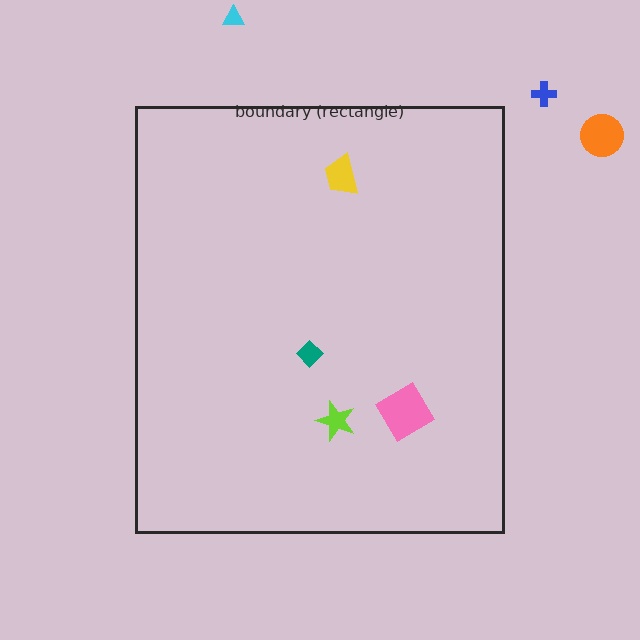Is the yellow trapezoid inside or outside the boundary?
Inside.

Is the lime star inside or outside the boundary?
Inside.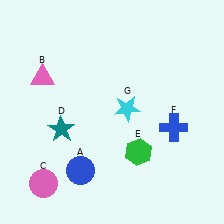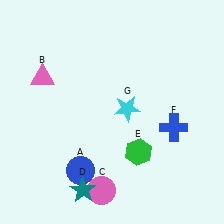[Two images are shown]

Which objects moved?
The objects that moved are: the pink circle (C), the teal star (D).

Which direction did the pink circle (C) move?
The pink circle (C) moved right.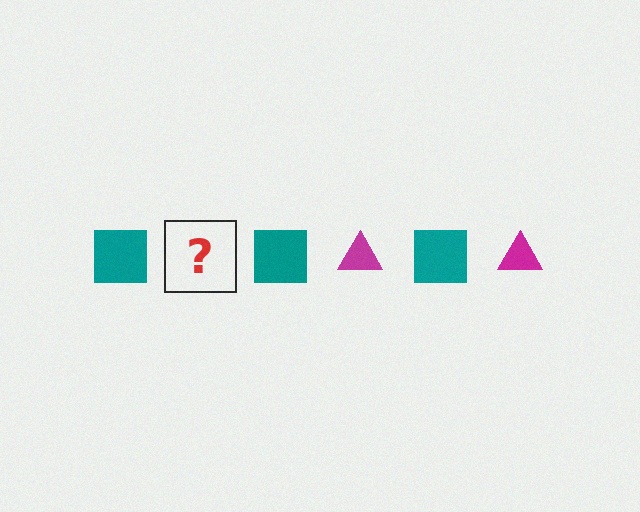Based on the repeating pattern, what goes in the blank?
The blank should be a magenta triangle.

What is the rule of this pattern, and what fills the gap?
The rule is that the pattern alternates between teal square and magenta triangle. The gap should be filled with a magenta triangle.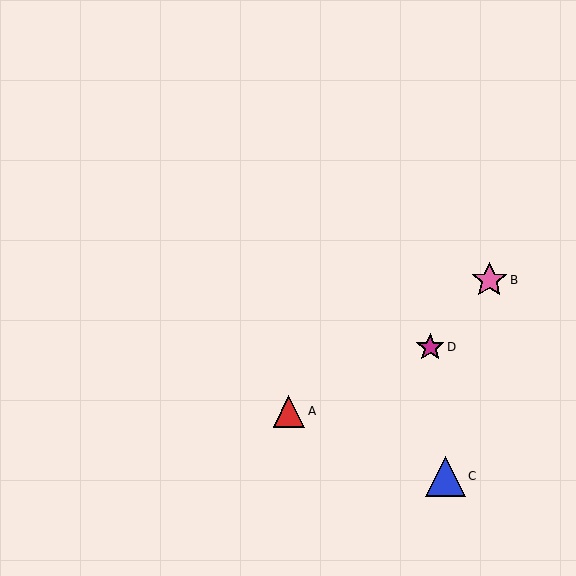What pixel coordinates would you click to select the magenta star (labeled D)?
Click at (430, 347) to select the magenta star D.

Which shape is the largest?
The blue triangle (labeled C) is the largest.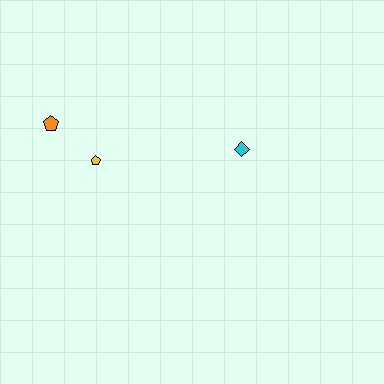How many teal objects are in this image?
There are no teal objects.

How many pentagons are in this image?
There are 2 pentagons.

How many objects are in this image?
There are 3 objects.